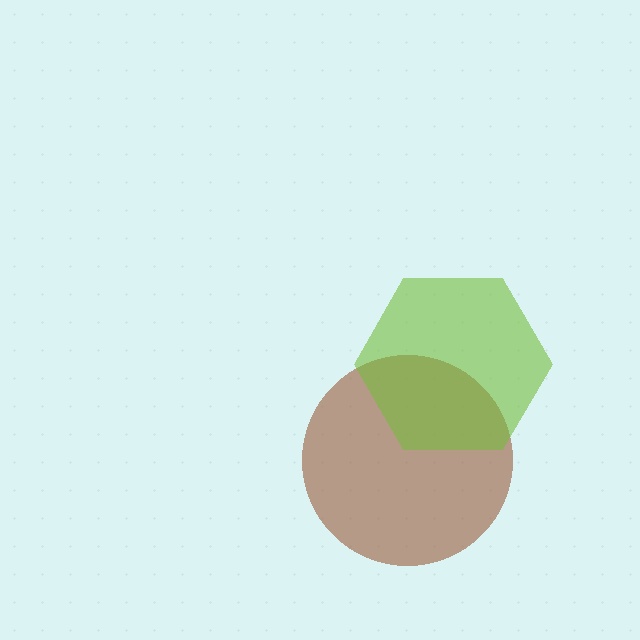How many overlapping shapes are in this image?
There are 2 overlapping shapes in the image.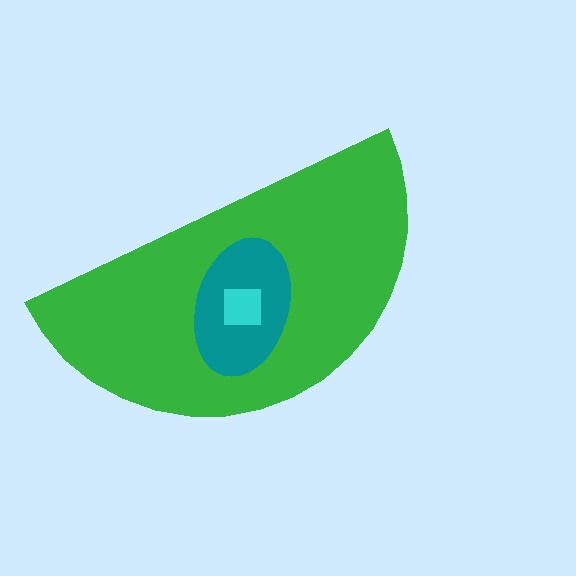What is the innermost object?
The cyan square.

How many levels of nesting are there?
3.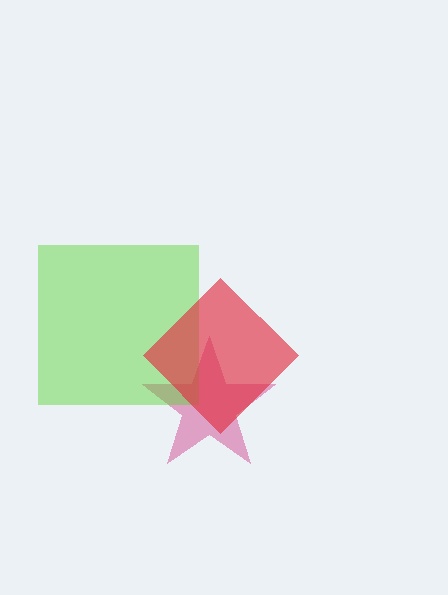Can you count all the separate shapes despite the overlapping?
Yes, there are 3 separate shapes.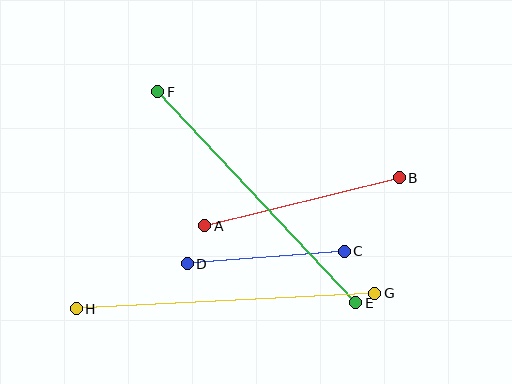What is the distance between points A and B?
The distance is approximately 200 pixels.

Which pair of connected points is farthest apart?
Points G and H are farthest apart.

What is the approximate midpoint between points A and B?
The midpoint is at approximately (302, 202) pixels.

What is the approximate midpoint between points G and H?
The midpoint is at approximately (226, 301) pixels.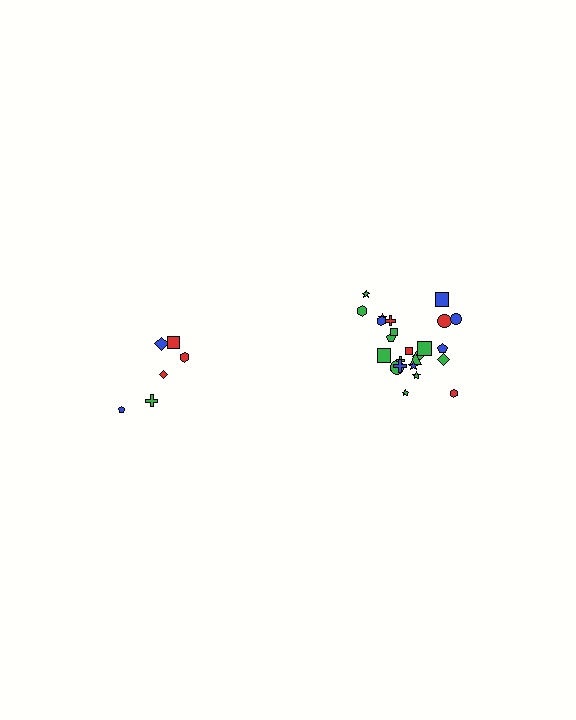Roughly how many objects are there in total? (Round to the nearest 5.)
Roughly 30 objects in total.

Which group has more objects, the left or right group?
The right group.